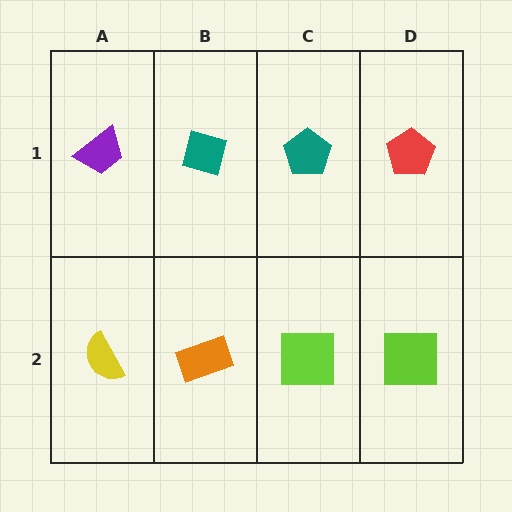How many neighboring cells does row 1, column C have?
3.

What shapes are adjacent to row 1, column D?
A lime square (row 2, column D), a teal pentagon (row 1, column C).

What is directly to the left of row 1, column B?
A purple trapezoid.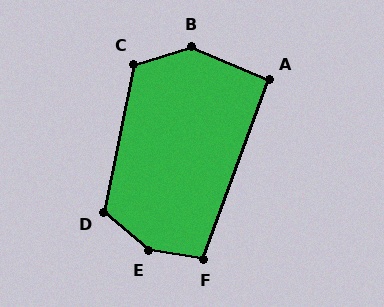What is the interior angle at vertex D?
Approximately 119 degrees (obtuse).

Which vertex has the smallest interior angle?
A, at approximately 93 degrees.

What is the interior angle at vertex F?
Approximately 101 degrees (obtuse).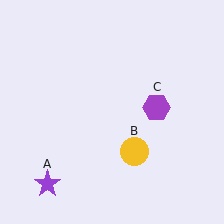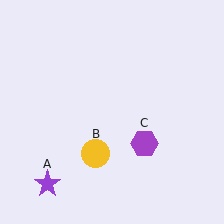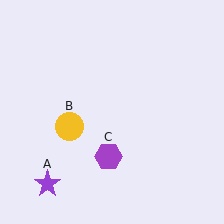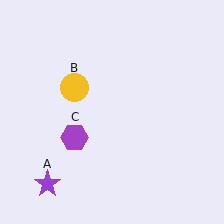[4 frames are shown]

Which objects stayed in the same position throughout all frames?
Purple star (object A) remained stationary.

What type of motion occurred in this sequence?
The yellow circle (object B), purple hexagon (object C) rotated clockwise around the center of the scene.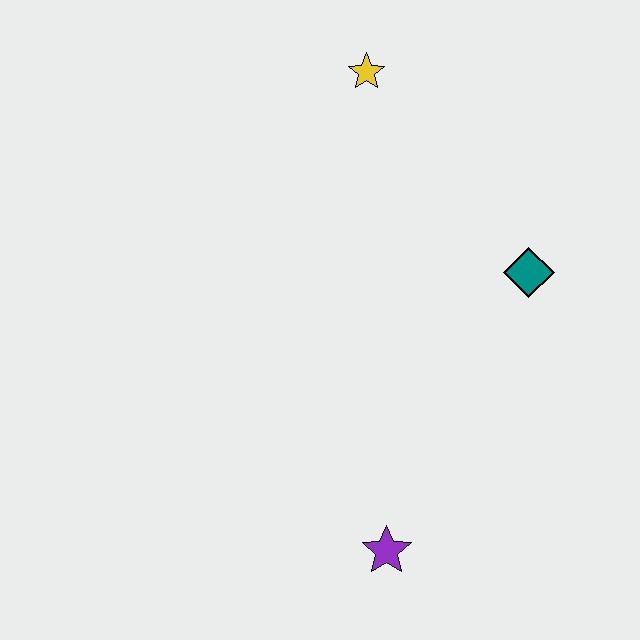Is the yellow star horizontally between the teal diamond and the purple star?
No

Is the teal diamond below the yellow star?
Yes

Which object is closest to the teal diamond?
The yellow star is closest to the teal diamond.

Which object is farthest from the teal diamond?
The purple star is farthest from the teal diamond.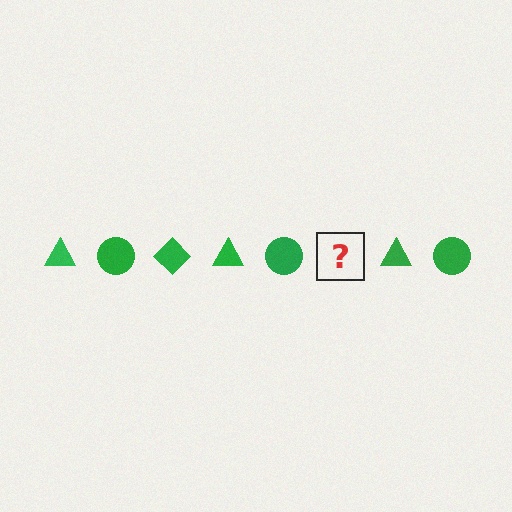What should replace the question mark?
The question mark should be replaced with a green diamond.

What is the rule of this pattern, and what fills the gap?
The rule is that the pattern cycles through triangle, circle, diamond shapes in green. The gap should be filled with a green diamond.